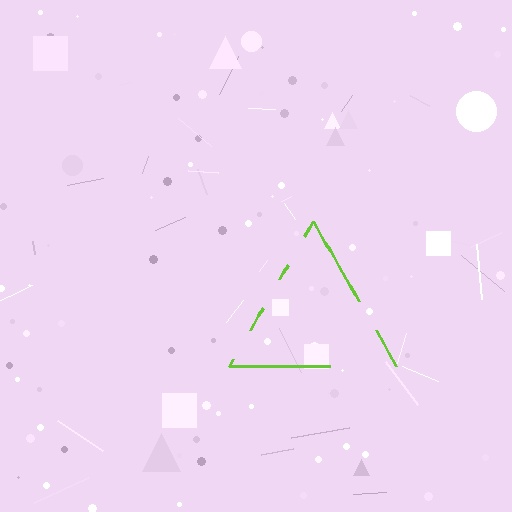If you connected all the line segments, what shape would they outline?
They would outline a triangle.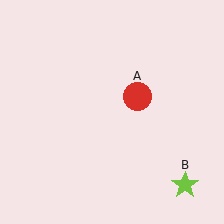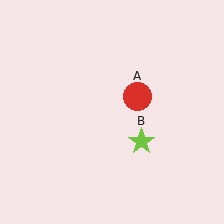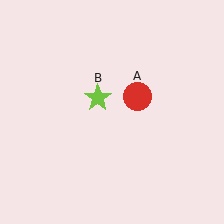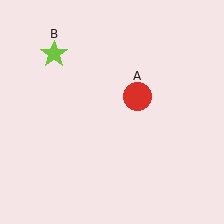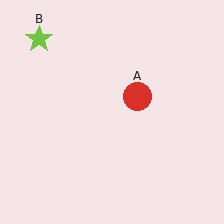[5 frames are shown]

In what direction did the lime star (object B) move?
The lime star (object B) moved up and to the left.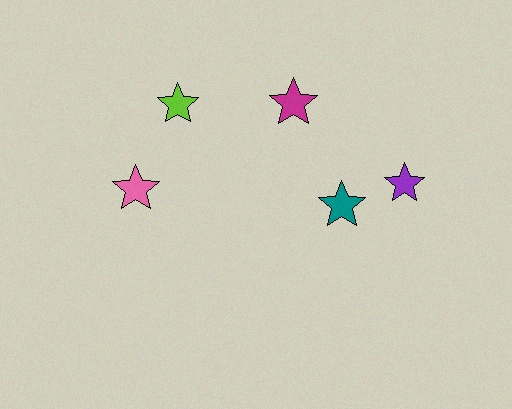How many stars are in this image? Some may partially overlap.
There are 5 stars.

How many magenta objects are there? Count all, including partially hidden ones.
There is 1 magenta object.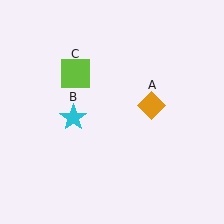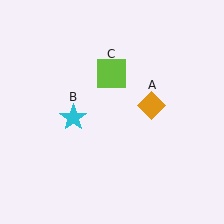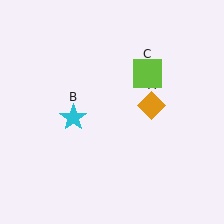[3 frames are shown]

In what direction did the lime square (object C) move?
The lime square (object C) moved right.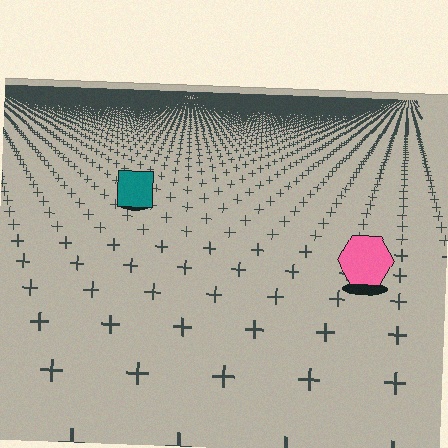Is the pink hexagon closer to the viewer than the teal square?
Yes. The pink hexagon is closer — you can tell from the texture gradient: the ground texture is coarser near it.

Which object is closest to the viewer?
The pink hexagon is closest. The texture marks near it are larger and more spread out.